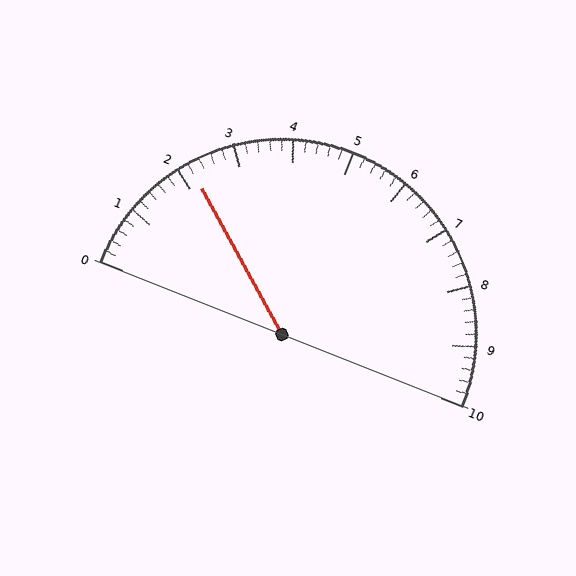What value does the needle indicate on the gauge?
The needle indicates approximately 2.2.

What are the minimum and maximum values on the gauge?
The gauge ranges from 0 to 10.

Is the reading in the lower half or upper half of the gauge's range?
The reading is in the lower half of the range (0 to 10).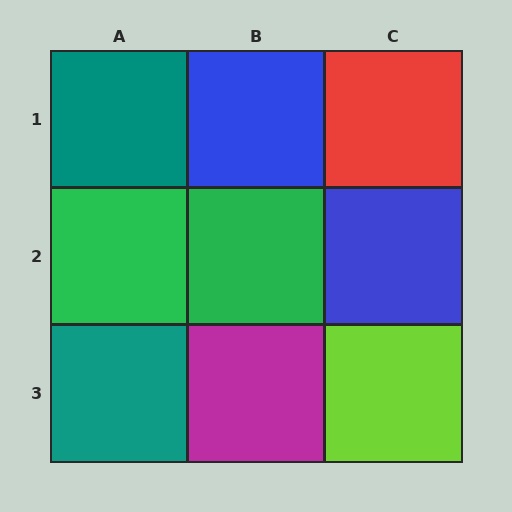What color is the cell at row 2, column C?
Blue.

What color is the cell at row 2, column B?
Green.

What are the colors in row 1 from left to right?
Teal, blue, red.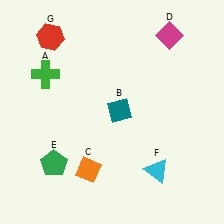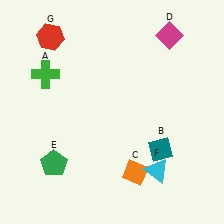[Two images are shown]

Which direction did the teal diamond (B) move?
The teal diamond (B) moved right.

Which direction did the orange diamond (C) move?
The orange diamond (C) moved right.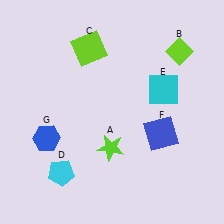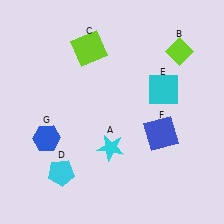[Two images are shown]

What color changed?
The star (A) changed from lime in Image 1 to cyan in Image 2.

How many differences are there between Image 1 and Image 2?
There is 1 difference between the two images.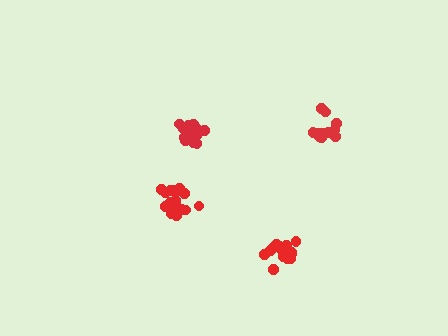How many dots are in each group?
Group 1: 19 dots, Group 2: 14 dots, Group 3: 16 dots, Group 4: 16 dots (65 total).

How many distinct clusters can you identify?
There are 4 distinct clusters.